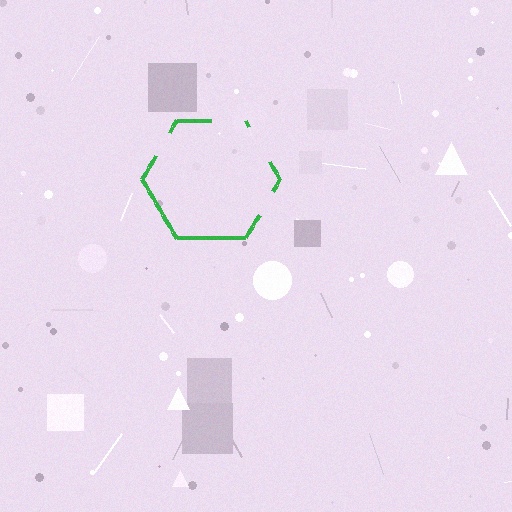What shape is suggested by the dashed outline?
The dashed outline suggests a hexagon.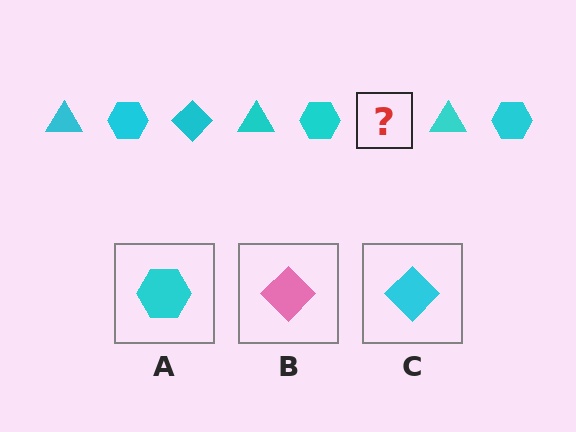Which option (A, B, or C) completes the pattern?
C.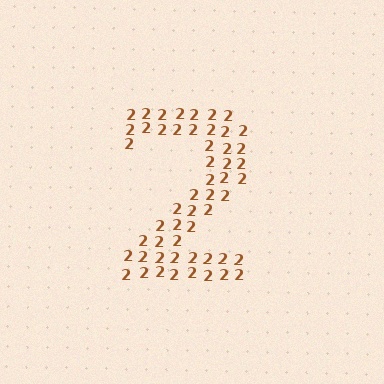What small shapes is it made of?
It is made of small digit 2's.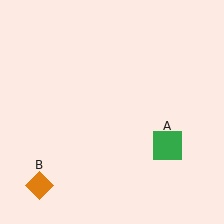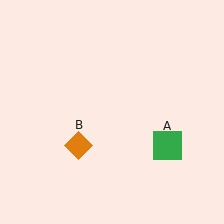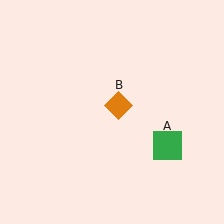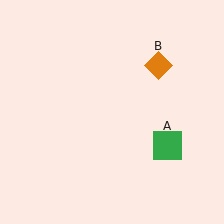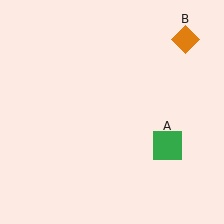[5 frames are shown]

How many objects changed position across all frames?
1 object changed position: orange diamond (object B).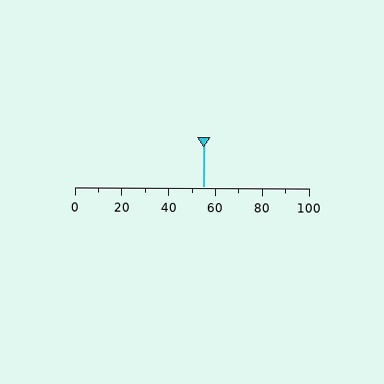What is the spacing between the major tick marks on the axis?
The major ticks are spaced 20 apart.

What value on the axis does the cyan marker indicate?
The marker indicates approximately 55.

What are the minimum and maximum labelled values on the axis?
The axis runs from 0 to 100.